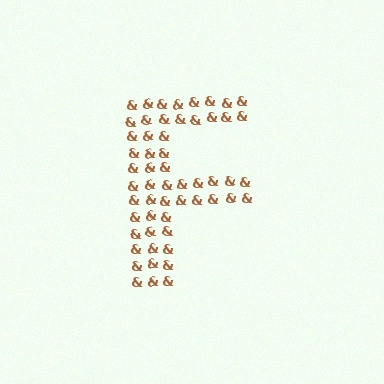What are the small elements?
The small elements are ampersands.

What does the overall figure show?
The overall figure shows the letter F.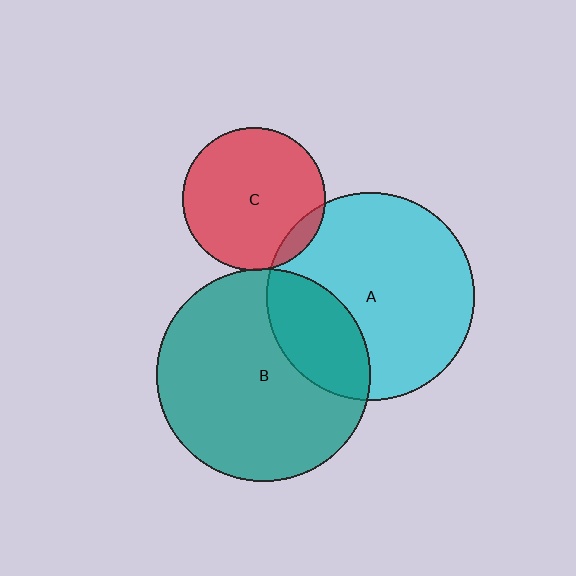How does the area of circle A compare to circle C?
Approximately 2.1 times.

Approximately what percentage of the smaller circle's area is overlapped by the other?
Approximately 5%.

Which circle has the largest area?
Circle B (teal).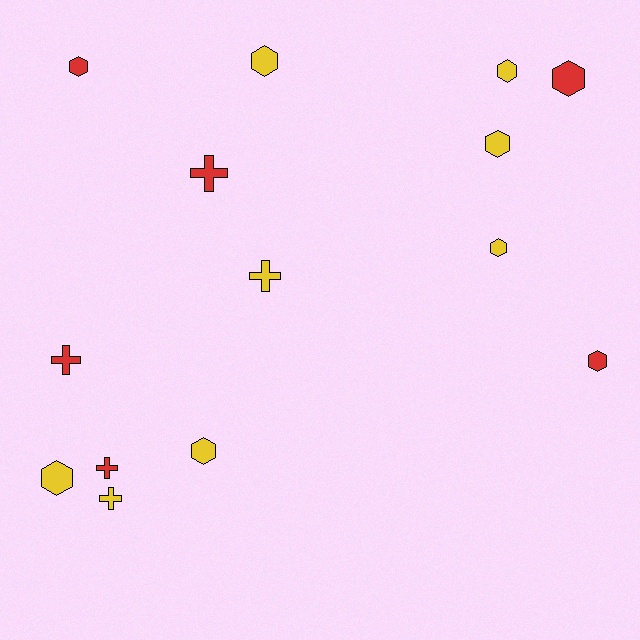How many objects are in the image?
There are 14 objects.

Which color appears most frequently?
Yellow, with 8 objects.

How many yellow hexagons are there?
There are 6 yellow hexagons.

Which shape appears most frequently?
Hexagon, with 9 objects.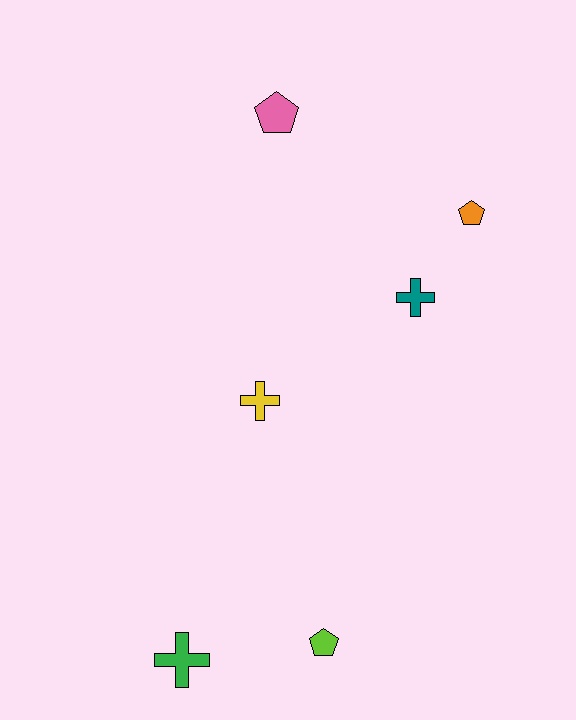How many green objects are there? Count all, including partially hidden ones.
There is 1 green object.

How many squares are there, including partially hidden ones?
There are no squares.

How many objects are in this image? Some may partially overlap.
There are 6 objects.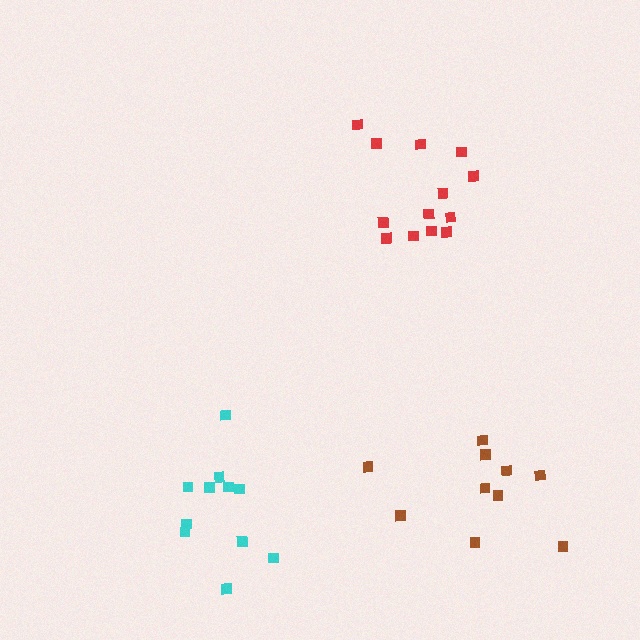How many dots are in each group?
Group 1: 11 dots, Group 2: 13 dots, Group 3: 10 dots (34 total).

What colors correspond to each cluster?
The clusters are colored: cyan, red, brown.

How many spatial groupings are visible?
There are 3 spatial groupings.